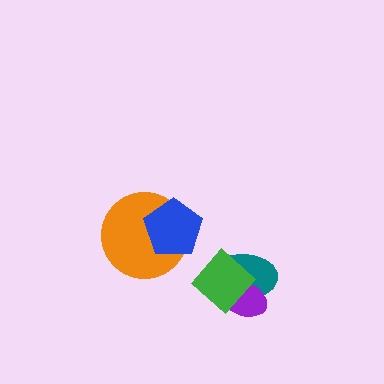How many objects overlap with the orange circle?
1 object overlaps with the orange circle.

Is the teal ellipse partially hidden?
Yes, it is partially covered by another shape.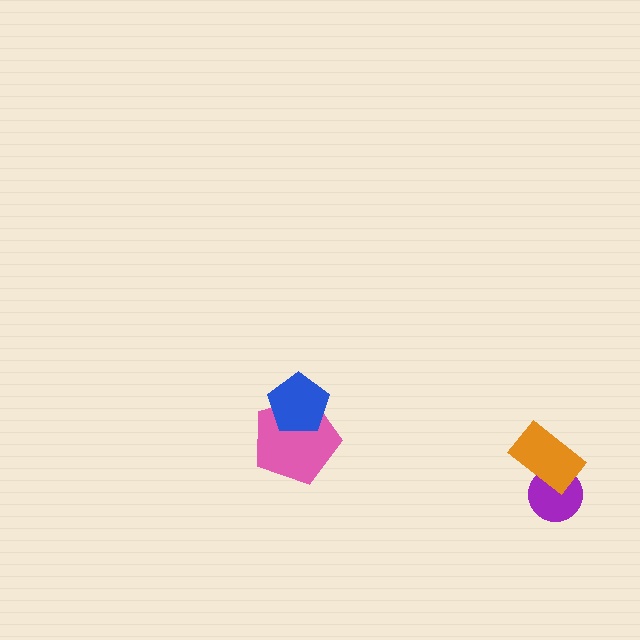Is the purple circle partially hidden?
Yes, it is partially covered by another shape.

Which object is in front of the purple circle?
The orange rectangle is in front of the purple circle.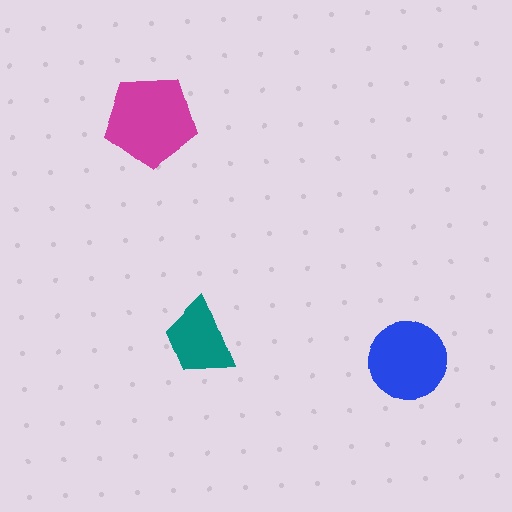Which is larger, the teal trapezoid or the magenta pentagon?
The magenta pentagon.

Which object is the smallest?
The teal trapezoid.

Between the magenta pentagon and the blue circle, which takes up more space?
The magenta pentagon.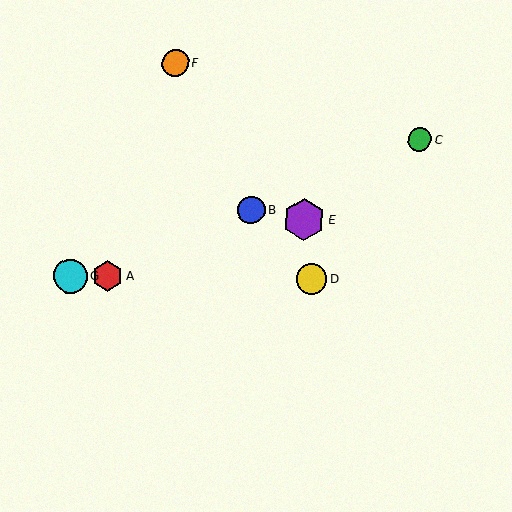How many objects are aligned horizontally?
3 objects (A, D, G) are aligned horizontally.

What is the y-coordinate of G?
Object G is at y≈276.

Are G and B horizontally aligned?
No, G is at y≈276 and B is at y≈210.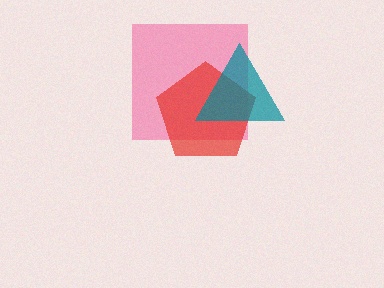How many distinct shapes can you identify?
There are 3 distinct shapes: a pink square, a red pentagon, a teal triangle.